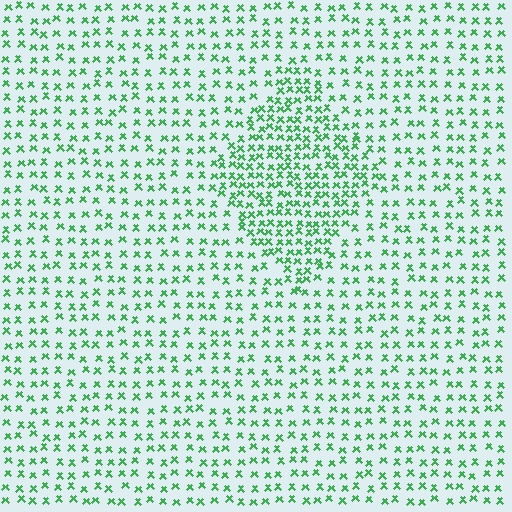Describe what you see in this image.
The image contains small green elements arranged at two different densities. A diamond-shaped region is visible where the elements are more densely packed than the surrounding area.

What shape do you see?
I see a diamond.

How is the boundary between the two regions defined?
The boundary is defined by a change in element density (approximately 1.9x ratio). All elements are the same color, size, and shape.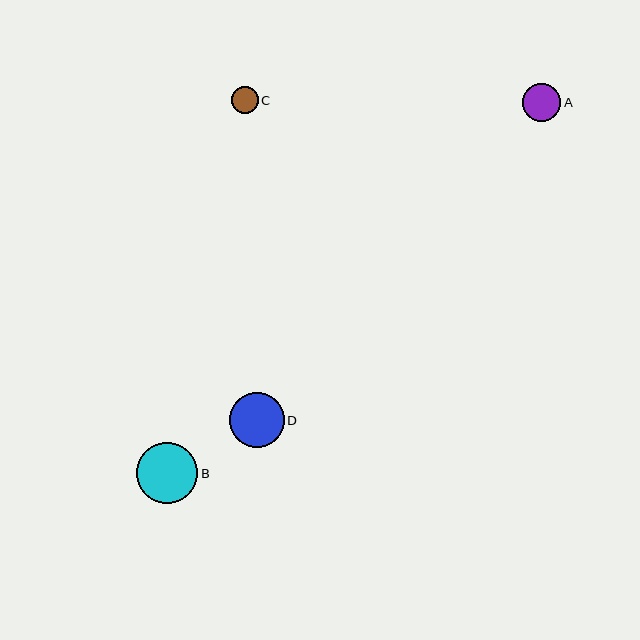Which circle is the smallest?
Circle C is the smallest with a size of approximately 27 pixels.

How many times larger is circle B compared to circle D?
Circle B is approximately 1.1 times the size of circle D.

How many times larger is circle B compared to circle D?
Circle B is approximately 1.1 times the size of circle D.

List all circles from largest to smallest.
From largest to smallest: B, D, A, C.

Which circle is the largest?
Circle B is the largest with a size of approximately 61 pixels.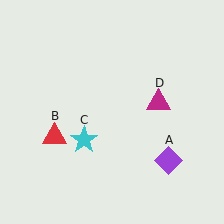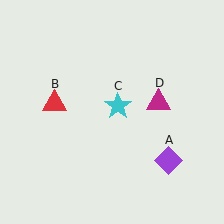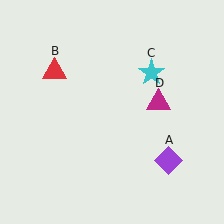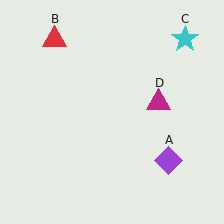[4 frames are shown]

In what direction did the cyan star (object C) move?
The cyan star (object C) moved up and to the right.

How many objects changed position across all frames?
2 objects changed position: red triangle (object B), cyan star (object C).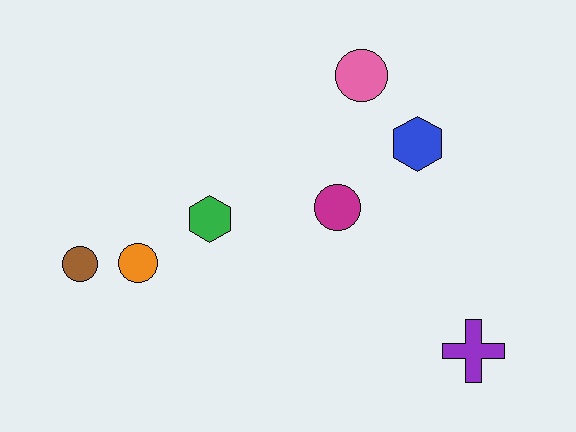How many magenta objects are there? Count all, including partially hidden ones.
There is 1 magenta object.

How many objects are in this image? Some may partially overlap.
There are 7 objects.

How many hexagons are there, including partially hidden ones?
There are 2 hexagons.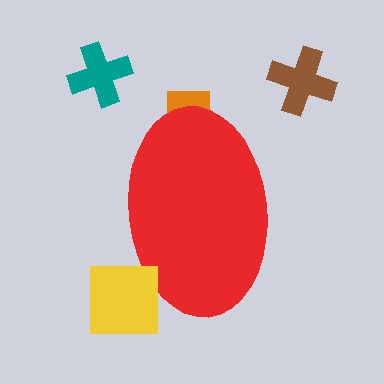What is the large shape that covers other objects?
A red ellipse.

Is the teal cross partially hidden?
No, the teal cross is fully visible.